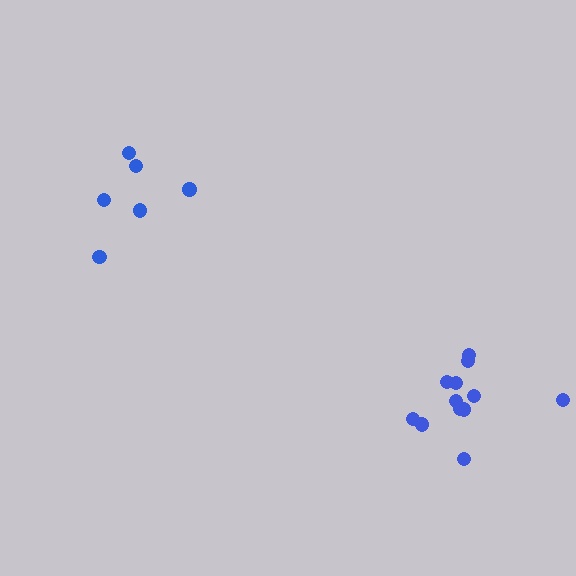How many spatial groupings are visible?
There are 2 spatial groupings.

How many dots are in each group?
Group 1: 6 dots, Group 2: 12 dots (18 total).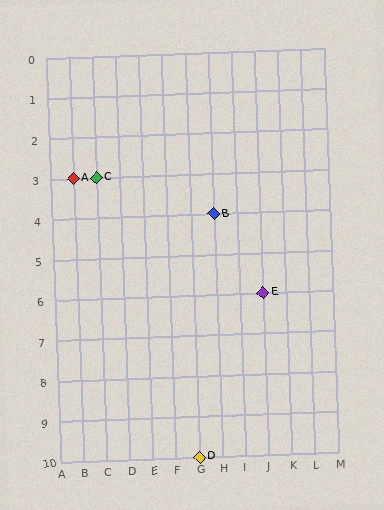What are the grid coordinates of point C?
Point C is at grid coordinates (C, 3).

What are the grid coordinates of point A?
Point A is at grid coordinates (B, 3).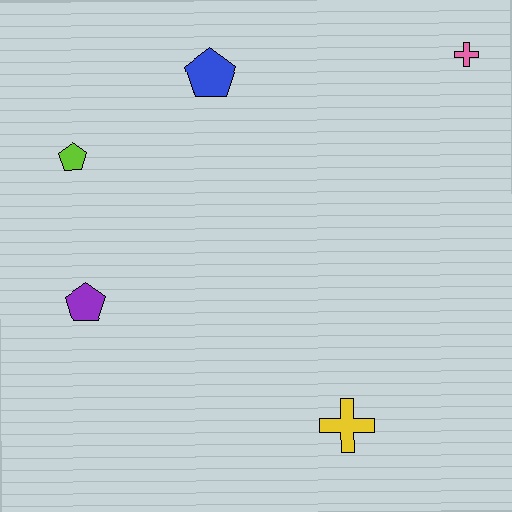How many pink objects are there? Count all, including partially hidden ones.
There is 1 pink object.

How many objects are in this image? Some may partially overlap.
There are 5 objects.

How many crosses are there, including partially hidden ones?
There are 2 crosses.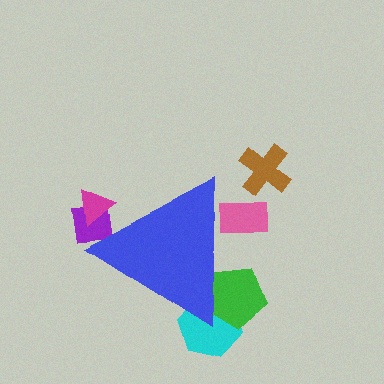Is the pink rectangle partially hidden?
Yes, the pink rectangle is partially hidden behind the blue triangle.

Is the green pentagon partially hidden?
Yes, the green pentagon is partially hidden behind the blue triangle.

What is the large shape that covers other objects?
A blue triangle.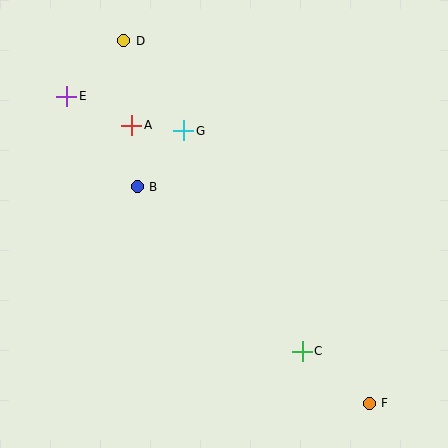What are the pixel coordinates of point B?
Point B is at (137, 187).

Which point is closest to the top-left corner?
Point E is closest to the top-left corner.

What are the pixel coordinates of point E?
Point E is at (67, 96).